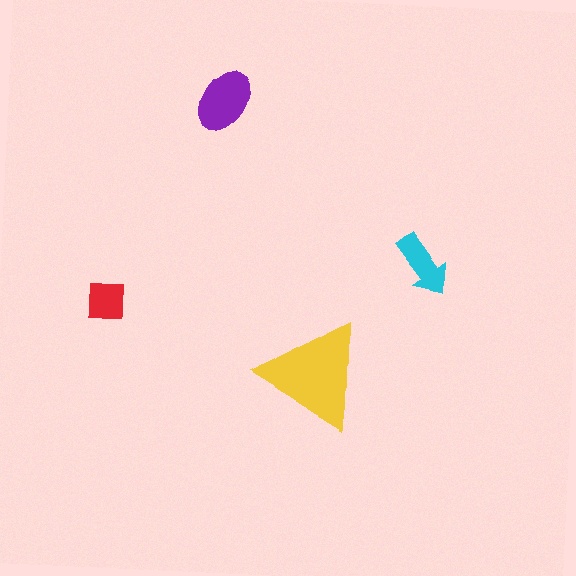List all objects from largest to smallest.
The yellow triangle, the purple ellipse, the cyan arrow, the red square.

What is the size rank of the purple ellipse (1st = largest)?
2nd.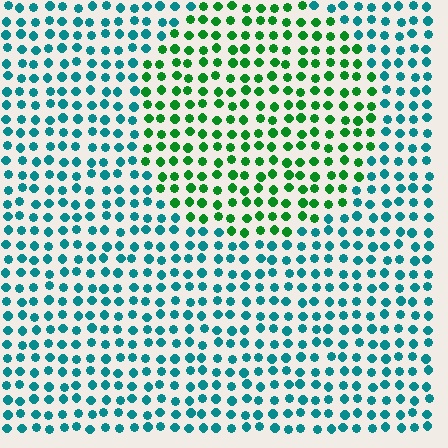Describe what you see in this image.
The image is filled with small teal elements in a uniform arrangement. A circle-shaped region is visible where the elements are tinted to a slightly different hue, forming a subtle color boundary.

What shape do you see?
I see a circle.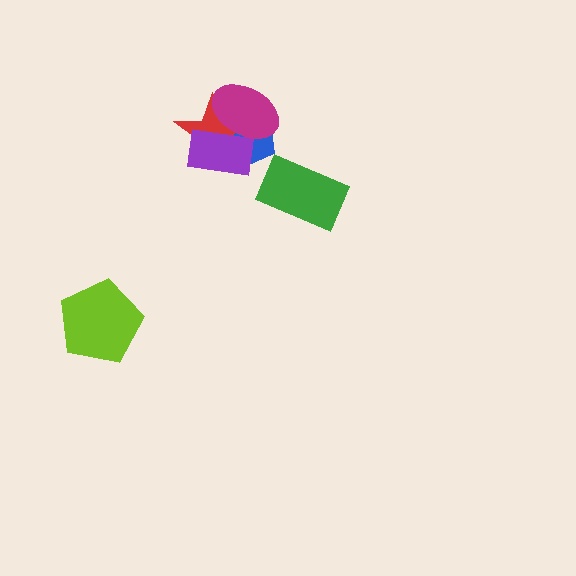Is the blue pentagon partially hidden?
Yes, it is partially covered by another shape.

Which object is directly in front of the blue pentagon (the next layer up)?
The red star is directly in front of the blue pentagon.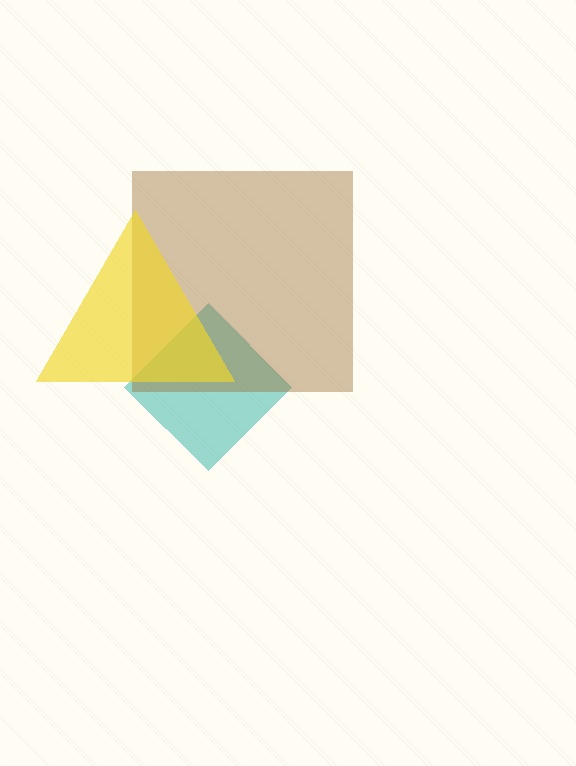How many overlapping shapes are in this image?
There are 3 overlapping shapes in the image.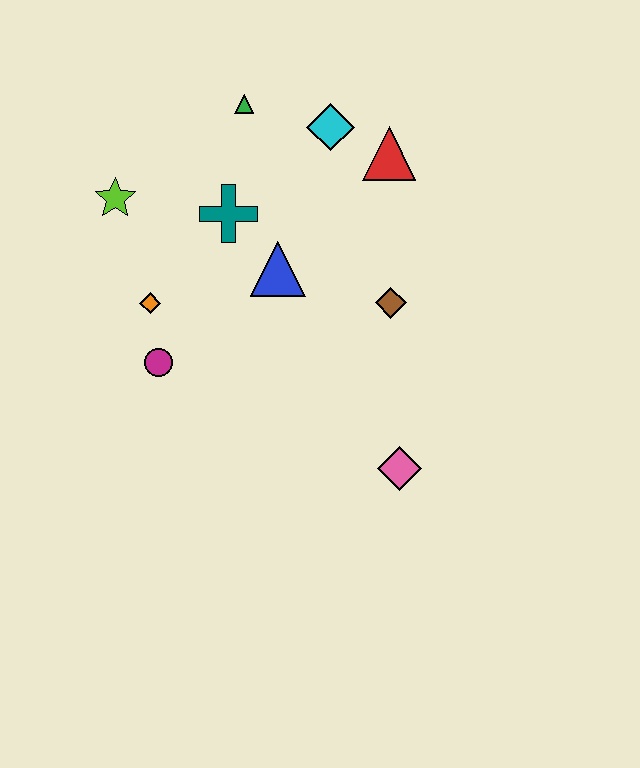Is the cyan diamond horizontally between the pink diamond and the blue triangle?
Yes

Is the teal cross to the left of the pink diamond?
Yes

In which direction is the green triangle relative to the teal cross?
The green triangle is above the teal cross.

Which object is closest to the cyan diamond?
The red triangle is closest to the cyan diamond.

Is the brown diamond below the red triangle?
Yes